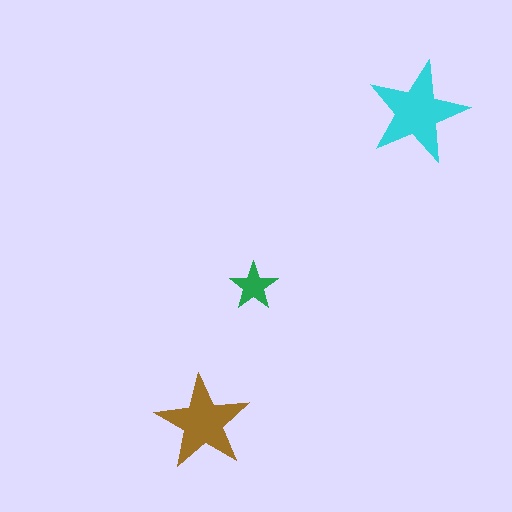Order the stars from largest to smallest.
the cyan one, the brown one, the green one.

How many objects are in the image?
There are 3 objects in the image.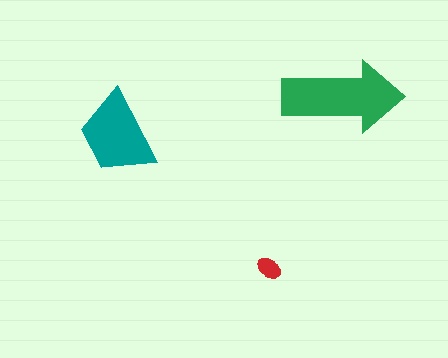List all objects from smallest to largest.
The red ellipse, the teal trapezoid, the green arrow.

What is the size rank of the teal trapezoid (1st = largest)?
2nd.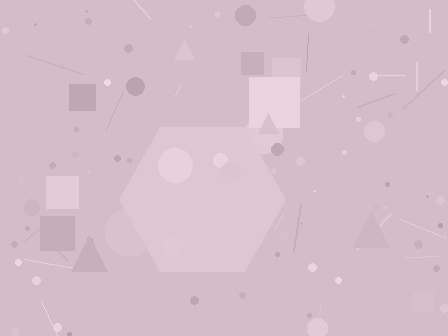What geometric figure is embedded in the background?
A hexagon is embedded in the background.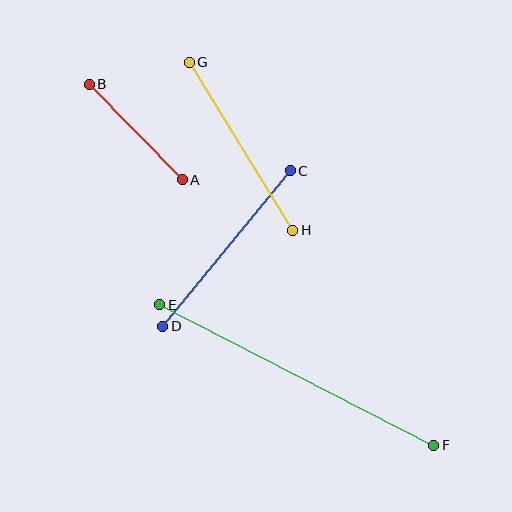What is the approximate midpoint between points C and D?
The midpoint is at approximately (227, 249) pixels.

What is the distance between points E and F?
The distance is approximately 308 pixels.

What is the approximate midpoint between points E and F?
The midpoint is at approximately (297, 375) pixels.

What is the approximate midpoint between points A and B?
The midpoint is at approximately (136, 132) pixels.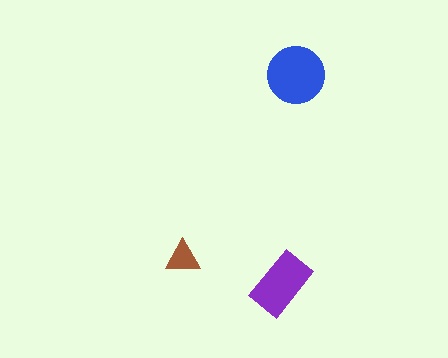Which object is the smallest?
The brown triangle.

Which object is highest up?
The blue circle is topmost.